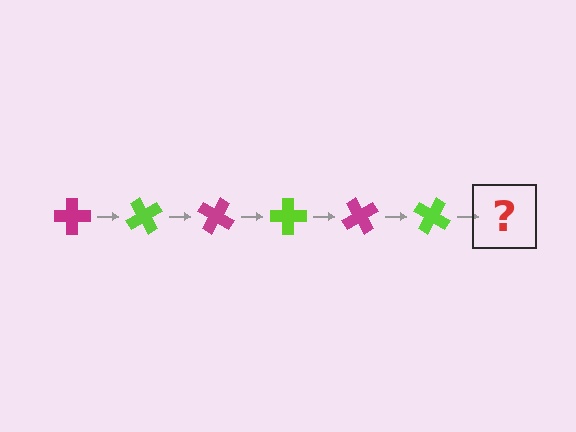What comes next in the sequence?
The next element should be a magenta cross, rotated 360 degrees from the start.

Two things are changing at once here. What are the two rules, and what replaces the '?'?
The two rules are that it rotates 60 degrees each step and the color cycles through magenta and lime. The '?' should be a magenta cross, rotated 360 degrees from the start.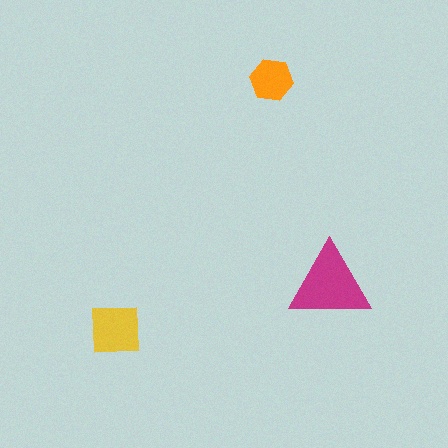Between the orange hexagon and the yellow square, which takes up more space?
The yellow square.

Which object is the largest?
The magenta triangle.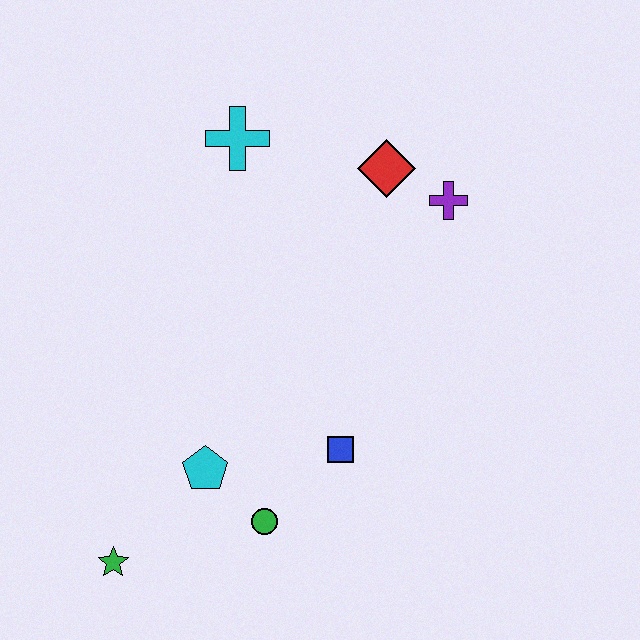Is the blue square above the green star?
Yes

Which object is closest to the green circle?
The cyan pentagon is closest to the green circle.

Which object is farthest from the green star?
The purple cross is farthest from the green star.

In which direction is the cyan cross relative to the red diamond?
The cyan cross is to the left of the red diamond.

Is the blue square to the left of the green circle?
No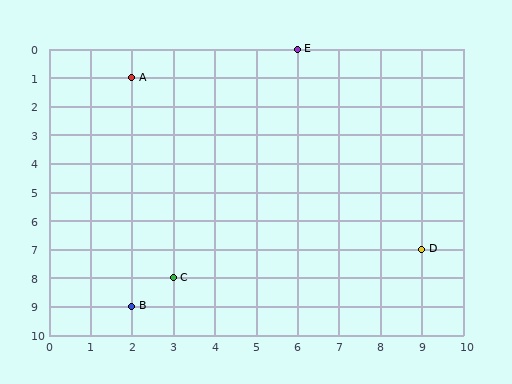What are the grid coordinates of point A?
Point A is at grid coordinates (2, 1).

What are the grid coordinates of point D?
Point D is at grid coordinates (9, 7).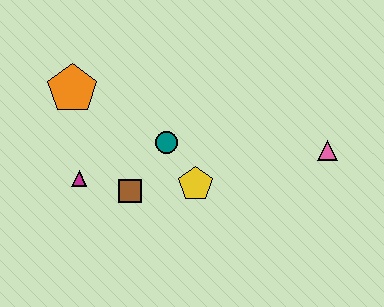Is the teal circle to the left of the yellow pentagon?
Yes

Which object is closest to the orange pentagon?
The magenta triangle is closest to the orange pentagon.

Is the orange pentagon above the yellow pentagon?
Yes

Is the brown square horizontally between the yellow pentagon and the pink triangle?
No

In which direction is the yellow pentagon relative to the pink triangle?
The yellow pentagon is to the left of the pink triangle.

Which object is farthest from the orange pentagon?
The pink triangle is farthest from the orange pentagon.